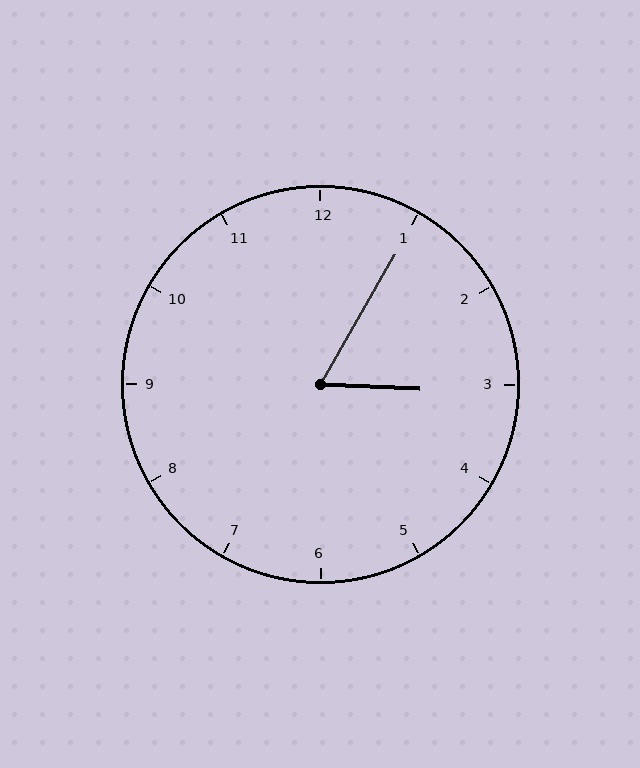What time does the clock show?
3:05.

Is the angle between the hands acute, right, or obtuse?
It is acute.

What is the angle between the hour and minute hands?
Approximately 62 degrees.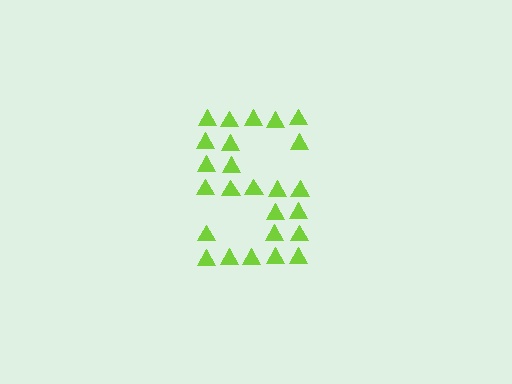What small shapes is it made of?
It is made of small triangles.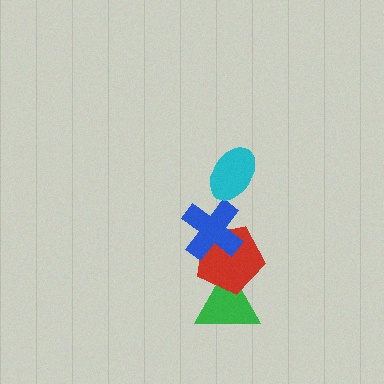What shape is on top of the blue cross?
The cyan ellipse is on top of the blue cross.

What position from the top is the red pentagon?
The red pentagon is 3rd from the top.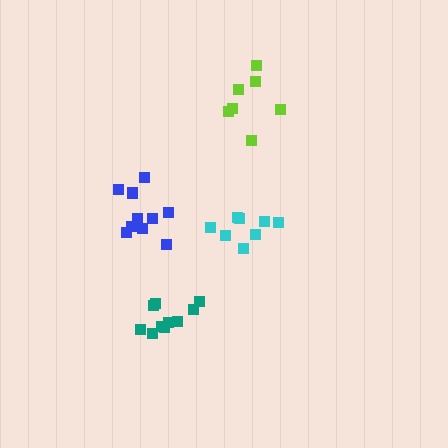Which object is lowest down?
The teal cluster is bottommost.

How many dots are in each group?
Group 1: 8 dots, Group 2: 7 dots, Group 3: 11 dots, Group 4: 10 dots (36 total).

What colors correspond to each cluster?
The clusters are colored: cyan, lime, blue, teal.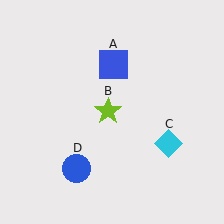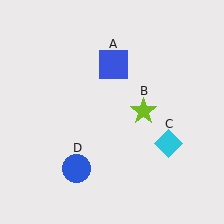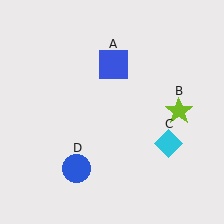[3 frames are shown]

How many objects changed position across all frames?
1 object changed position: lime star (object B).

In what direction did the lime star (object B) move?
The lime star (object B) moved right.